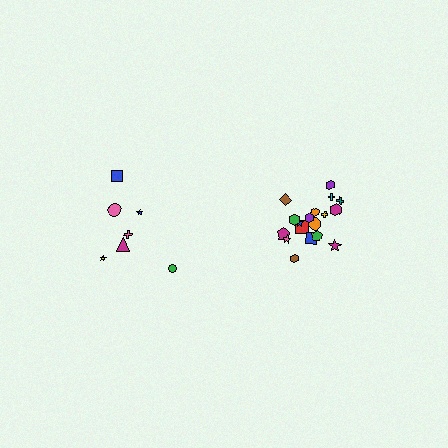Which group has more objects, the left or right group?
The right group.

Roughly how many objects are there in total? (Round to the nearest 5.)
Roughly 25 objects in total.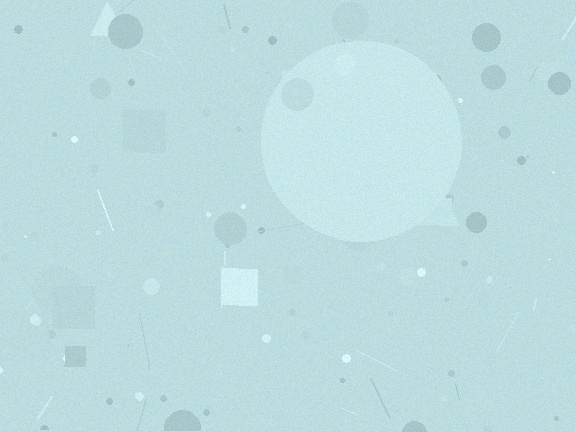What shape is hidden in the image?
A circle is hidden in the image.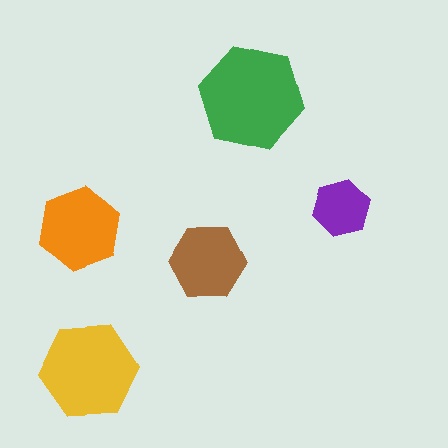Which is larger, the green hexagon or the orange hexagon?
The green one.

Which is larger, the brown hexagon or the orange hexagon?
The orange one.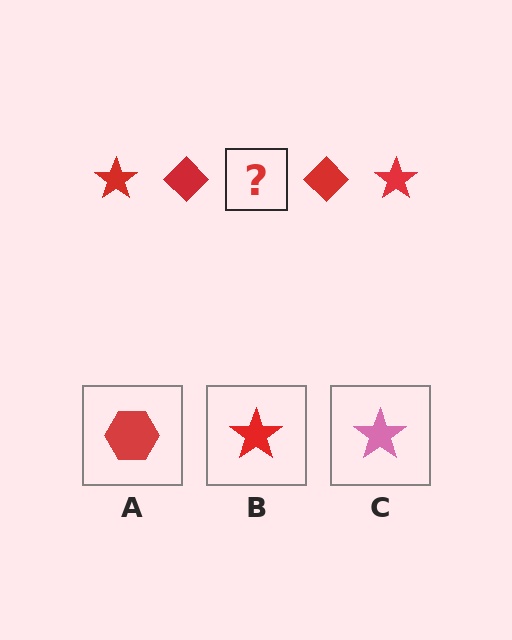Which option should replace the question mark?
Option B.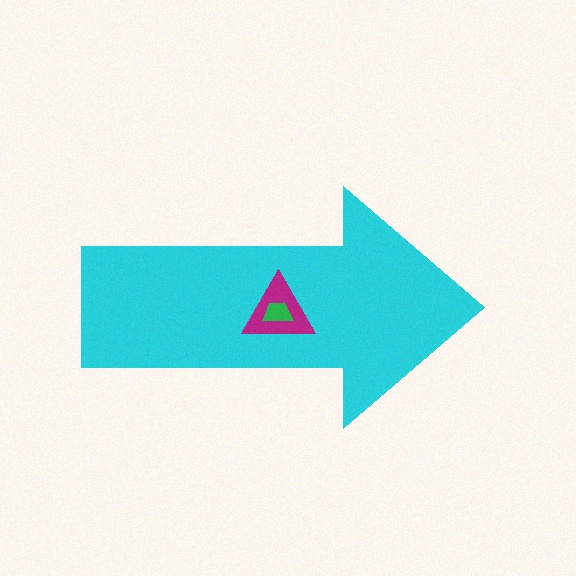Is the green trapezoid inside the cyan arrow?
Yes.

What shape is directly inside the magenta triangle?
The green trapezoid.